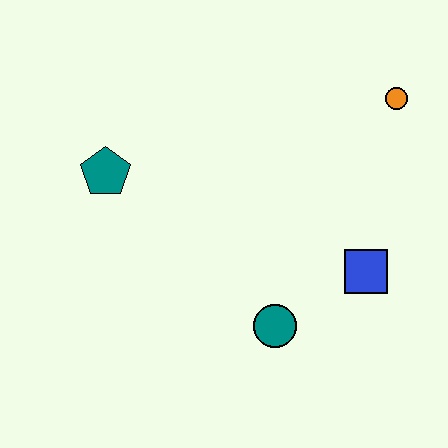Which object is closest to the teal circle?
The blue square is closest to the teal circle.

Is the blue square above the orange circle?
No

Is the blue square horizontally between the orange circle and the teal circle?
Yes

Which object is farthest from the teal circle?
The orange circle is farthest from the teal circle.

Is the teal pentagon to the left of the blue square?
Yes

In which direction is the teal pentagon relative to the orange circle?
The teal pentagon is to the left of the orange circle.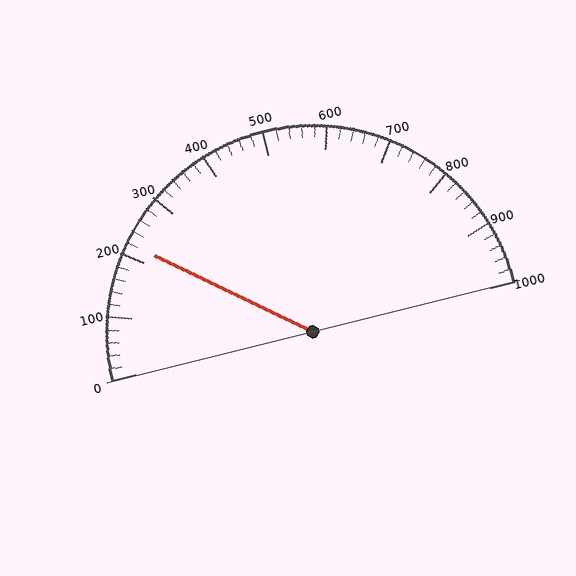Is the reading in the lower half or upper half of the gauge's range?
The reading is in the lower half of the range (0 to 1000).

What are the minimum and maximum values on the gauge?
The gauge ranges from 0 to 1000.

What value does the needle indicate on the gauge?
The needle indicates approximately 220.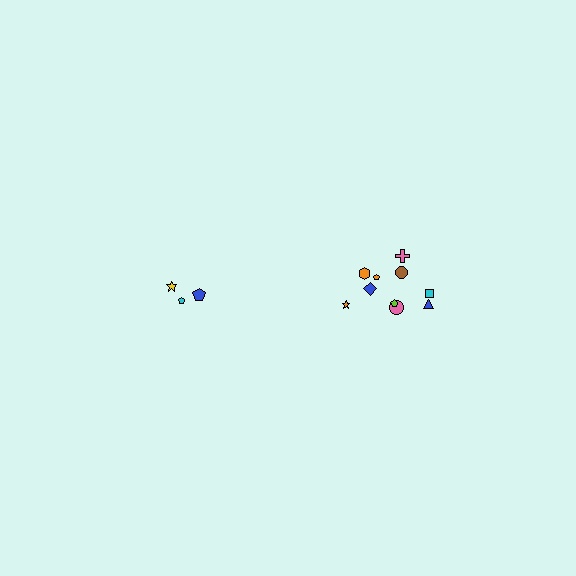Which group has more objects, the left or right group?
The right group.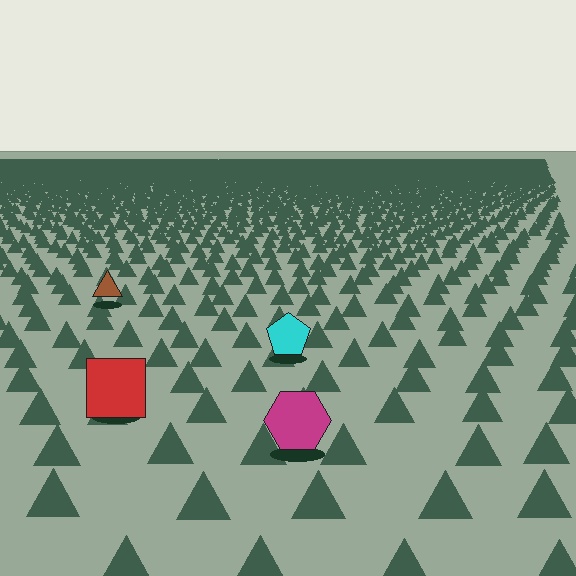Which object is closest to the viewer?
The magenta hexagon is closest. The texture marks near it are larger and more spread out.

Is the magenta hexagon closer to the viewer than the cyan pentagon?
Yes. The magenta hexagon is closer — you can tell from the texture gradient: the ground texture is coarser near it.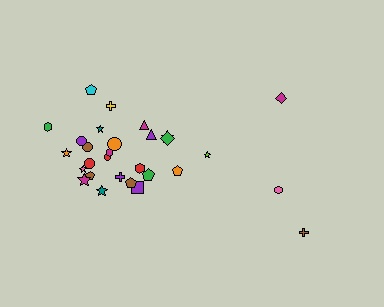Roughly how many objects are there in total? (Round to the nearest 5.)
Roughly 30 objects in total.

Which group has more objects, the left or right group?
The left group.